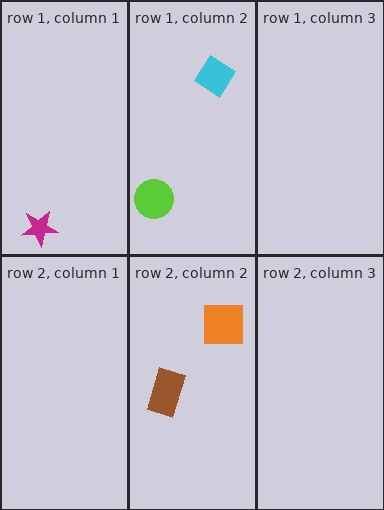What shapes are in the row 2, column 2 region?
The brown rectangle, the orange square.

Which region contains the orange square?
The row 2, column 2 region.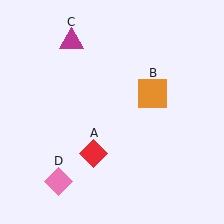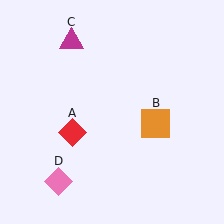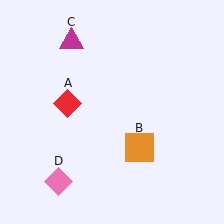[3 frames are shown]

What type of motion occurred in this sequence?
The red diamond (object A), orange square (object B) rotated clockwise around the center of the scene.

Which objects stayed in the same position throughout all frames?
Magenta triangle (object C) and pink diamond (object D) remained stationary.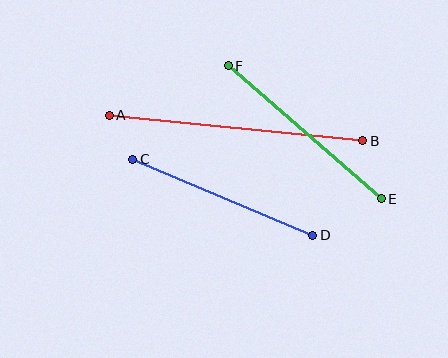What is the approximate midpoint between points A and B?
The midpoint is at approximately (236, 128) pixels.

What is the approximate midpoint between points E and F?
The midpoint is at approximately (305, 132) pixels.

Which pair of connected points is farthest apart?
Points A and B are farthest apart.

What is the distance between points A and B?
The distance is approximately 255 pixels.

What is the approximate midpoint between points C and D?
The midpoint is at approximately (223, 197) pixels.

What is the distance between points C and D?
The distance is approximately 195 pixels.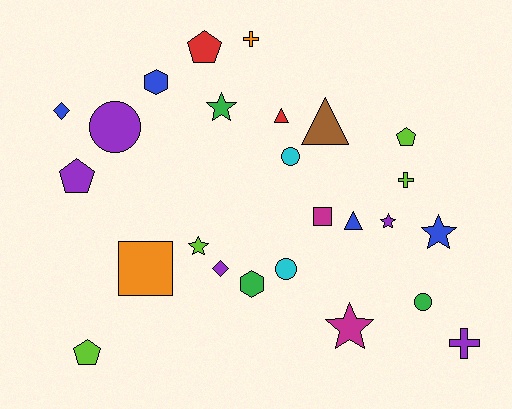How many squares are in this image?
There are 2 squares.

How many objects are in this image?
There are 25 objects.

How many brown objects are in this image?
There is 1 brown object.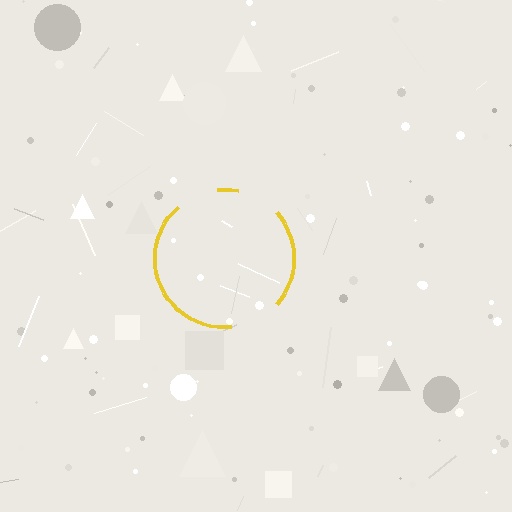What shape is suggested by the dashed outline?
The dashed outline suggests a circle.